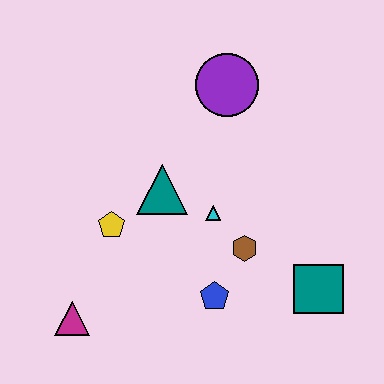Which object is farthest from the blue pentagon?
The purple circle is farthest from the blue pentagon.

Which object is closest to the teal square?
The brown hexagon is closest to the teal square.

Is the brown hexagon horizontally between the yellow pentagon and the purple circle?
No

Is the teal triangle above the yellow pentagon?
Yes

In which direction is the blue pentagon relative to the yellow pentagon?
The blue pentagon is to the right of the yellow pentagon.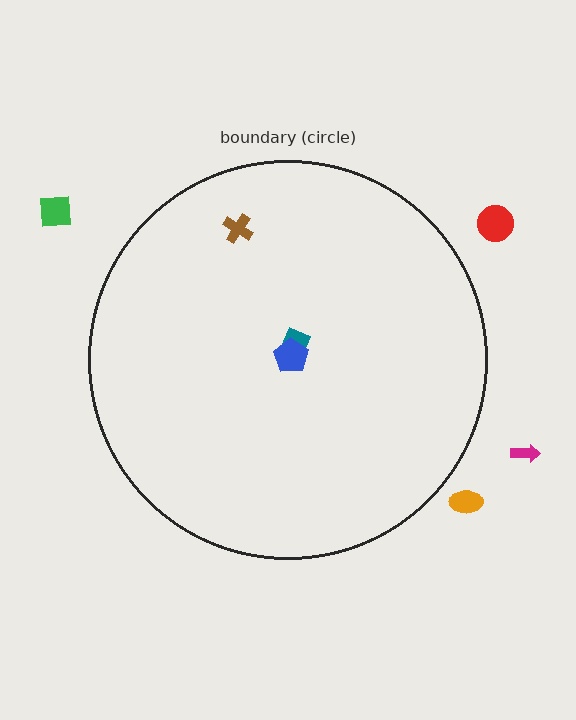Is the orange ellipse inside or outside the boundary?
Outside.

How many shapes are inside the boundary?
3 inside, 4 outside.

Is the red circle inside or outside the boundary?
Outside.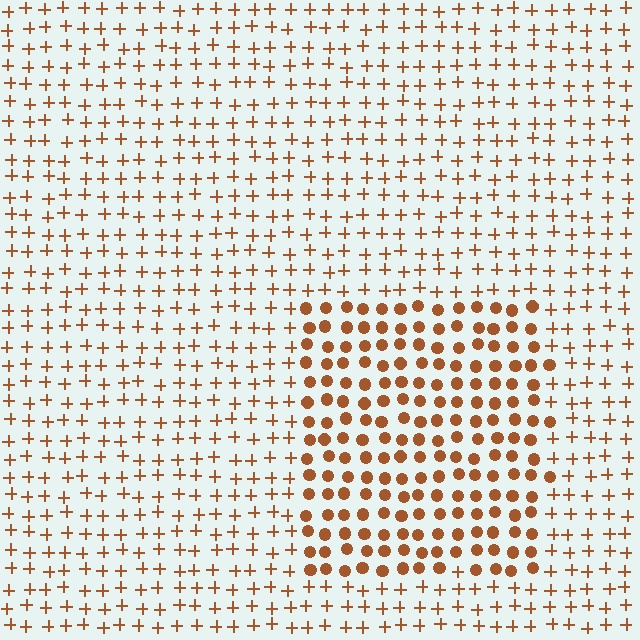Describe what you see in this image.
The image is filled with small brown elements arranged in a uniform grid. A rectangle-shaped region contains circles, while the surrounding area contains plus signs. The boundary is defined purely by the change in element shape.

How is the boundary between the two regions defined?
The boundary is defined by a change in element shape: circles inside vs. plus signs outside. All elements share the same color and spacing.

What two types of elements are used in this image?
The image uses circles inside the rectangle region and plus signs outside it.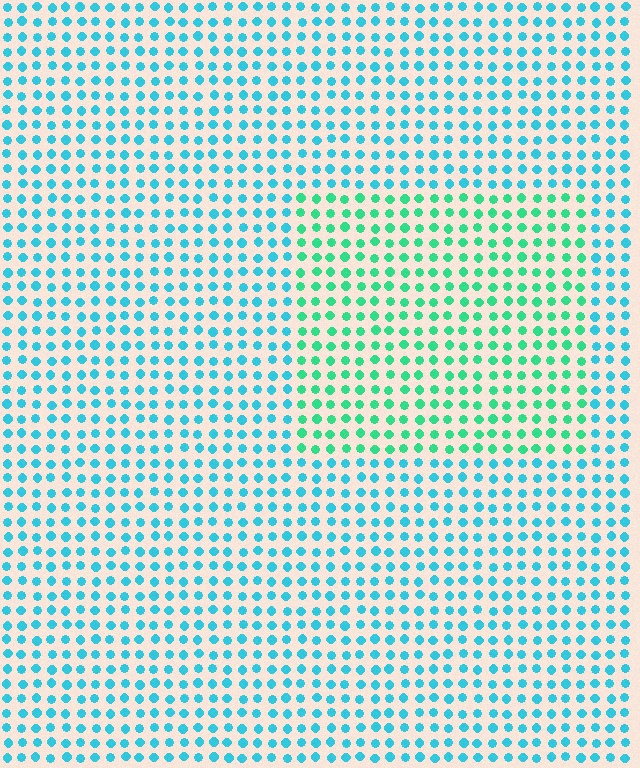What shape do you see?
I see a rectangle.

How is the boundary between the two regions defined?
The boundary is defined purely by a slight shift in hue (about 37 degrees). Spacing, size, and orientation are identical on both sides.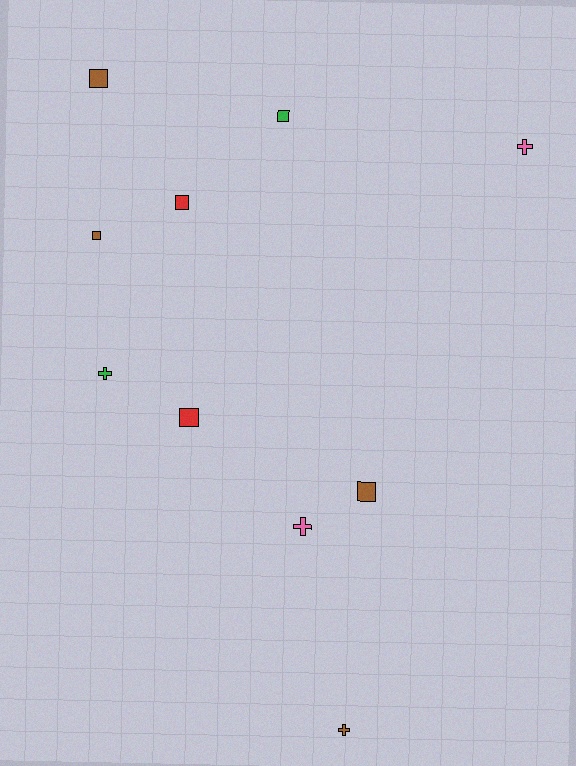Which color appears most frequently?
Brown, with 4 objects.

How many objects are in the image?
There are 10 objects.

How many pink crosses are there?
There are 2 pink crosses.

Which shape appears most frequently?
Square, with 6 objects.